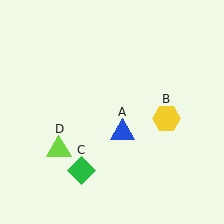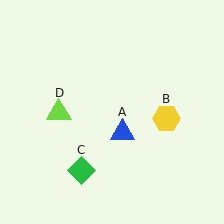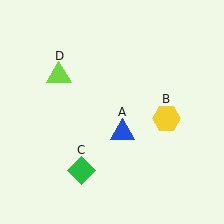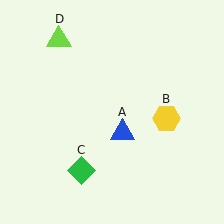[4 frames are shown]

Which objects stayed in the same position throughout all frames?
Blue triangle (object A) and yellow hexagon (object B) and green diamond (object C) remained stationary.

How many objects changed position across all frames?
1 object changed position: lime triangle (object D).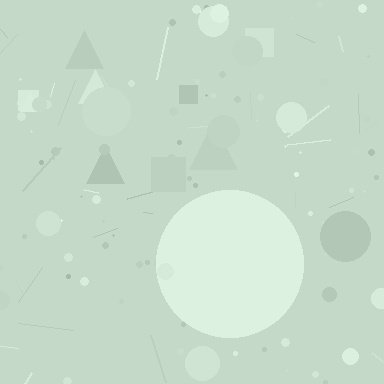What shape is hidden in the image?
A circle is hidden in the image.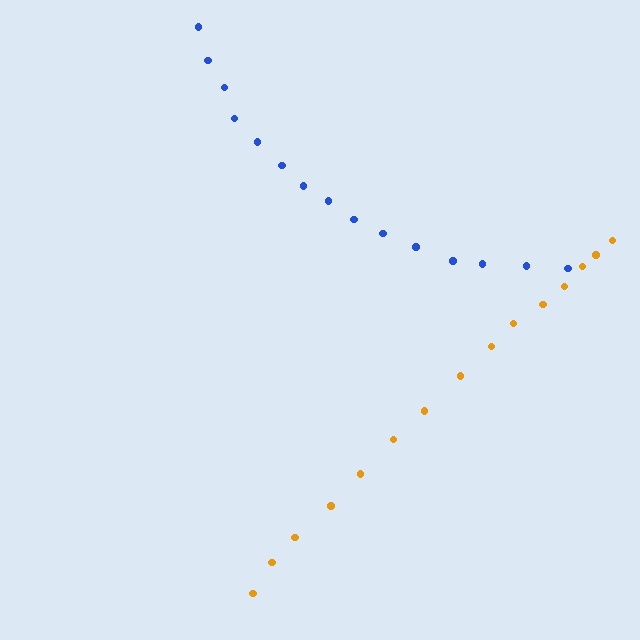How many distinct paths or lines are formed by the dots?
There are 2 distinct paths.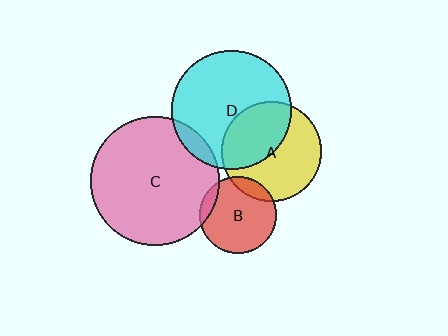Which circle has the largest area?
Circle C (pink).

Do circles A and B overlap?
Yes.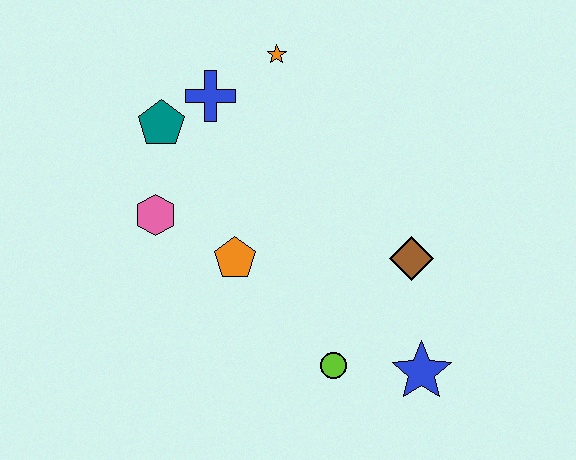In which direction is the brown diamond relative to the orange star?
The brown diamond is below the orange star.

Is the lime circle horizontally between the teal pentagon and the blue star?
Yes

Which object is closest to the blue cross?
The teal pentagon is closest to the blue cross.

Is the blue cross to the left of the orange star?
Yes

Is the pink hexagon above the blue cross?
No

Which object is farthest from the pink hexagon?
The blue star is farthest from the pink hexagon.